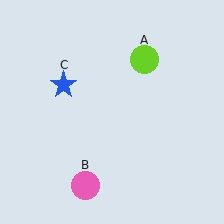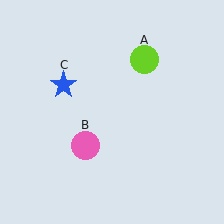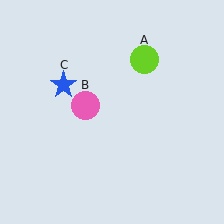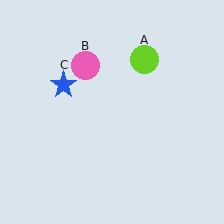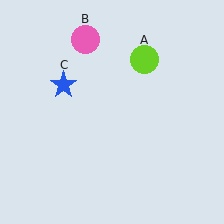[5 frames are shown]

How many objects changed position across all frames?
1 object changed position: pink circle (object B).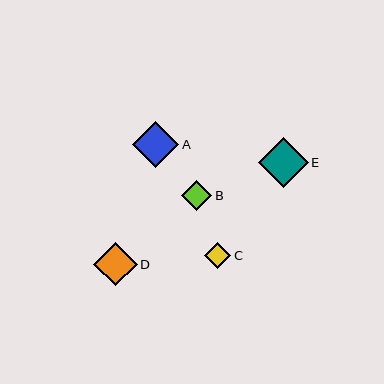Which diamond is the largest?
Diamond E is the largest with a size of approximately 50 pixels.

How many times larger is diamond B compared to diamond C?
Diamond B is approximately 1.1 times the size of diamond C.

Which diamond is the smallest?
Diamond C is the smallest with a size of approximately 26 pixels.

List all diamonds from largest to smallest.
From largest to smallest: E, A, D, B, C.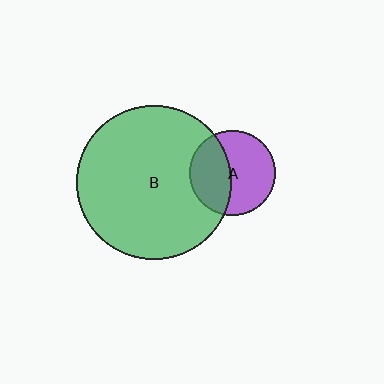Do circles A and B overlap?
Yes.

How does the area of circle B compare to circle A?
Approximately 3.3 times.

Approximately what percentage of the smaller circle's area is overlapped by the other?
Approximately 40%.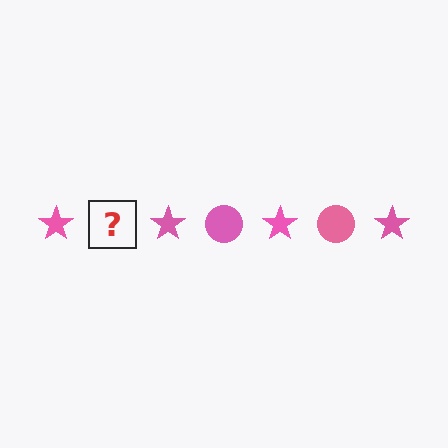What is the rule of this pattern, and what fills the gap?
The rule is that the pattern cycles through star, circle shapes in pink. The gap should be filled with a pink circle.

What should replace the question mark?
The question mark should be replaced with a pink circle.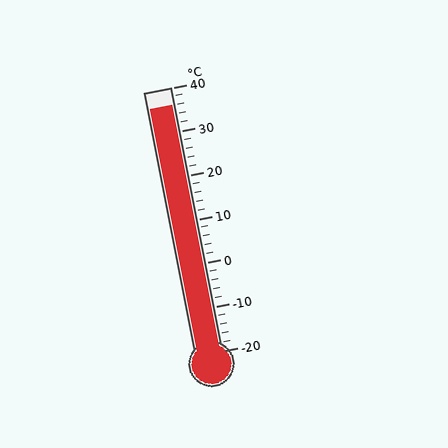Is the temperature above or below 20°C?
The temperature is above 20°C.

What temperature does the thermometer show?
The thermometer shows approximately 36°C.